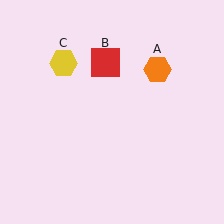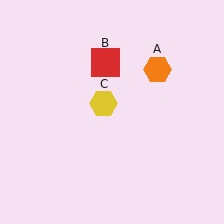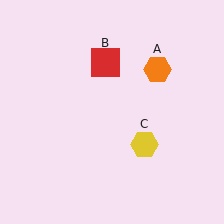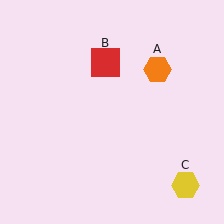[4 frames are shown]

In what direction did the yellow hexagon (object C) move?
The yellow hexagon (object C) moved down and to the right.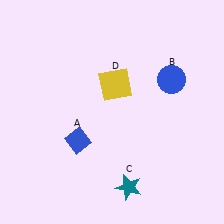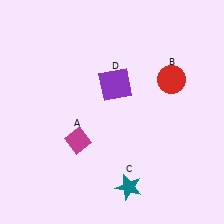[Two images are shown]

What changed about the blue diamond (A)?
In Image 1, A is blue. In Image 2, it changed to magenta.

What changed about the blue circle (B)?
In Image 1, B is blue. In Image 2, it changed to red.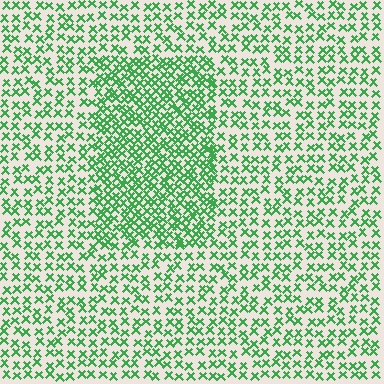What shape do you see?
I see a rectangle.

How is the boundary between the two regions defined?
The boundary is defined by a change in element density (approximately 1.9x ratio). All elements are the same color, size, and shape.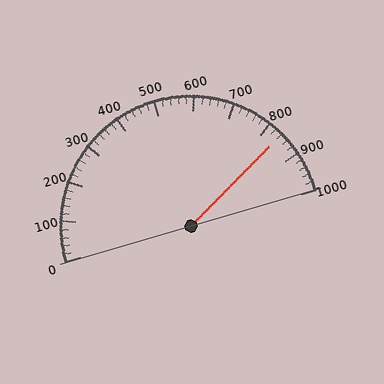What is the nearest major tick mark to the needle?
The nearest major tick mark is 800.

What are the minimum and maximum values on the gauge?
The gauge ranges from 0 to 1000.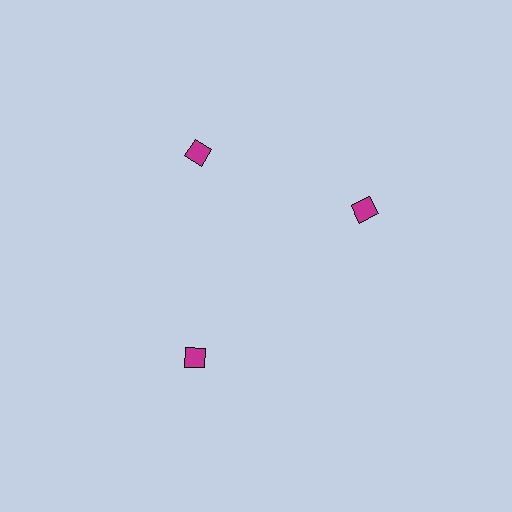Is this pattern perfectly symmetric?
No. The 3 magenta squares are arranged in a ring, but one element near the 3 o'clock position is rotated out of alignment along the ring, breaking the 3-fold rotational symmetry.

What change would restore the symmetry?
The symmetry would be restored by rotating it back into even spacing with its neighbors so that all 3 squares sit at equal angles and equal distance from the center.